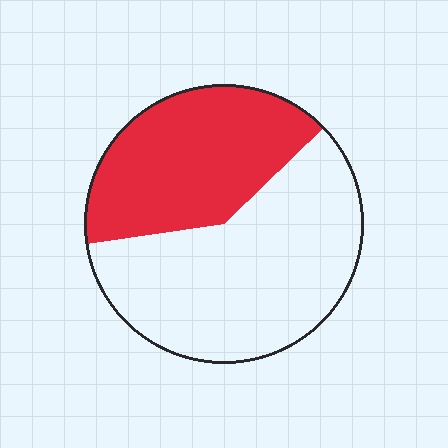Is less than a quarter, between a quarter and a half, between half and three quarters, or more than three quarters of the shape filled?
Between a quarter and a half.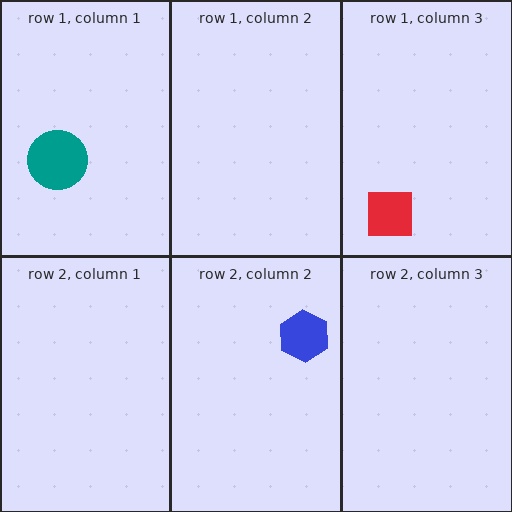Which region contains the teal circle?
The row 1, column 1 region.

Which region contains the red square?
The row 1, column 3 region.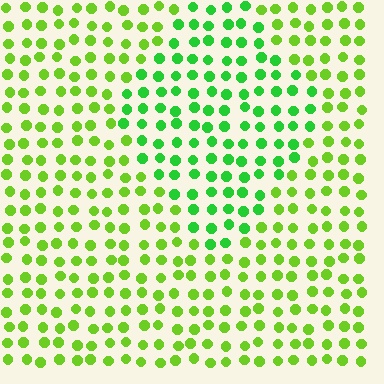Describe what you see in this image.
The image is filled with small lime elements in a uniform arrangement. A diamond-shaped region is visible where the elements are tinted to a slightly different hue, forming a subtle color boundary.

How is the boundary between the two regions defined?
The boundary is defined purely by a slight shift in hue (about 31 degrees). Spacing, size, and orientation are identical on both sides.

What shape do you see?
I see a diamond.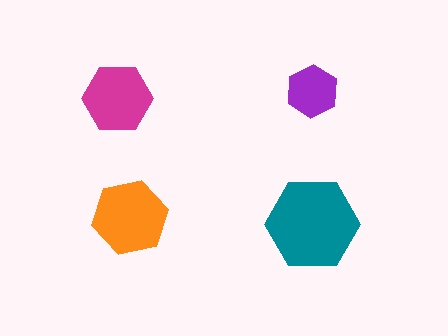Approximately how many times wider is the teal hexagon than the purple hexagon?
About 2 times wider.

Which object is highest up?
The purple hexagon is topmost.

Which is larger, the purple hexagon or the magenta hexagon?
The magenta one.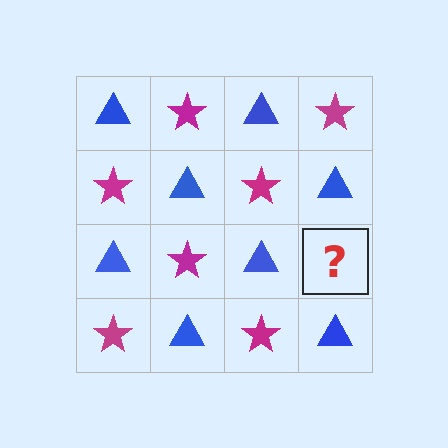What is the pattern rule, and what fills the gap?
The rule is that it alternates blue triangle and magenta star in a checkerboard pattern. The gap should be filled with a magenta star.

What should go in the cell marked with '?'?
The missing cell should contain a magenta star.